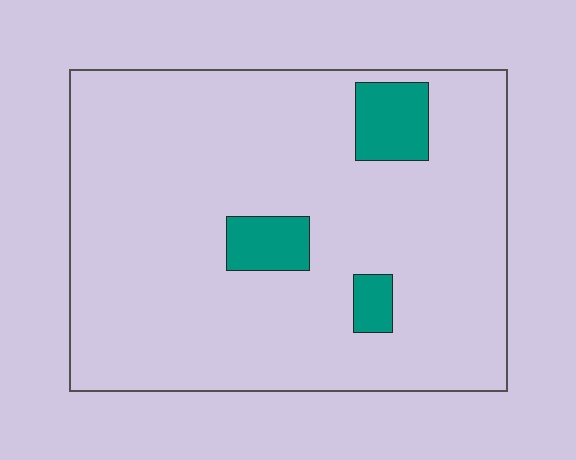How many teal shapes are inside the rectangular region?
3.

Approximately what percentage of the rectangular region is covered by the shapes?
Approximately 10%.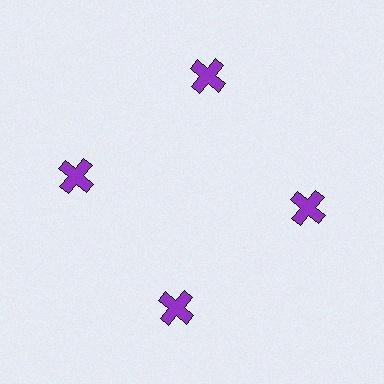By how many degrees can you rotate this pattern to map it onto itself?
The pattern maps onto itself every 90 degrees of rotation.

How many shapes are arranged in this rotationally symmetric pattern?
There are 4 shapes, arranged in 4 groups of 1.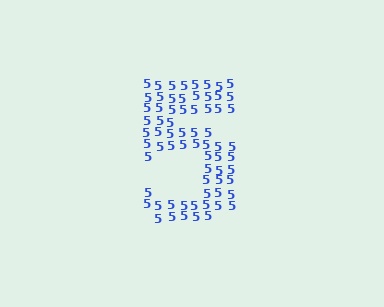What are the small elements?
The small elements are digit 5's.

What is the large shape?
The large shape is the digit 5.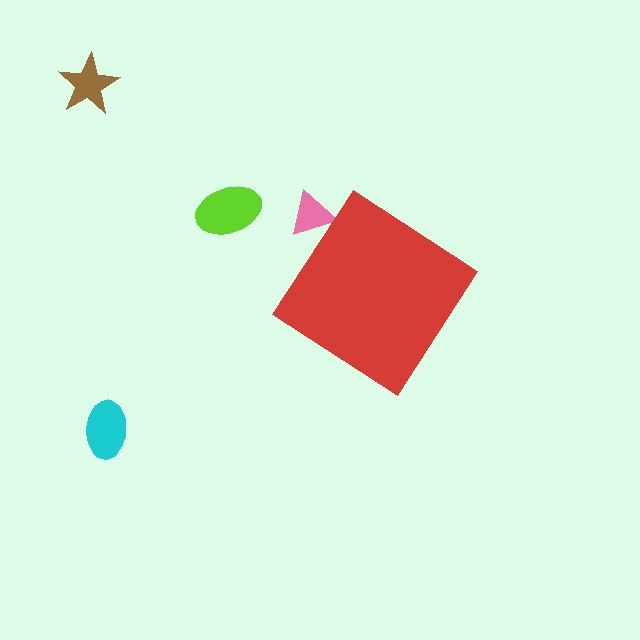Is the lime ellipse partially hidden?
No, the lime ellipse is fully visible.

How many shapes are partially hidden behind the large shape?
1 shape is partially hidden.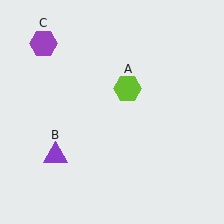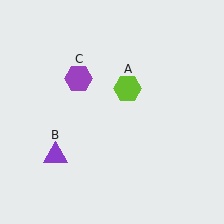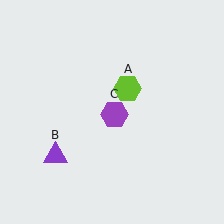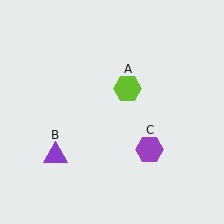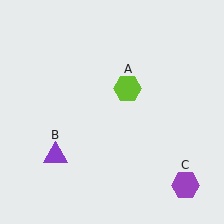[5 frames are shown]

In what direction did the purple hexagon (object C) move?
The purple hexagon (object C) moved down and to the right.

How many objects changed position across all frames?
1 object changed position: purple hexagon (object C).